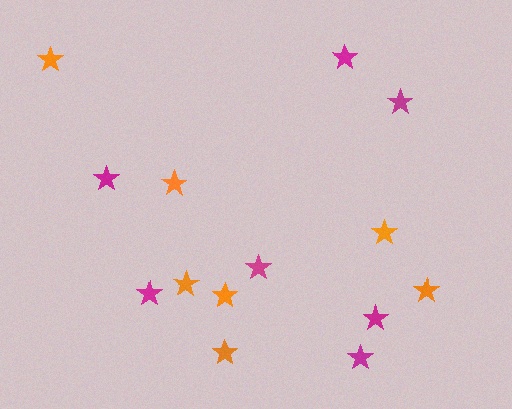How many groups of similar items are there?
There are 2 groups: one group of magenta stars (7) and one group of orange stars (7).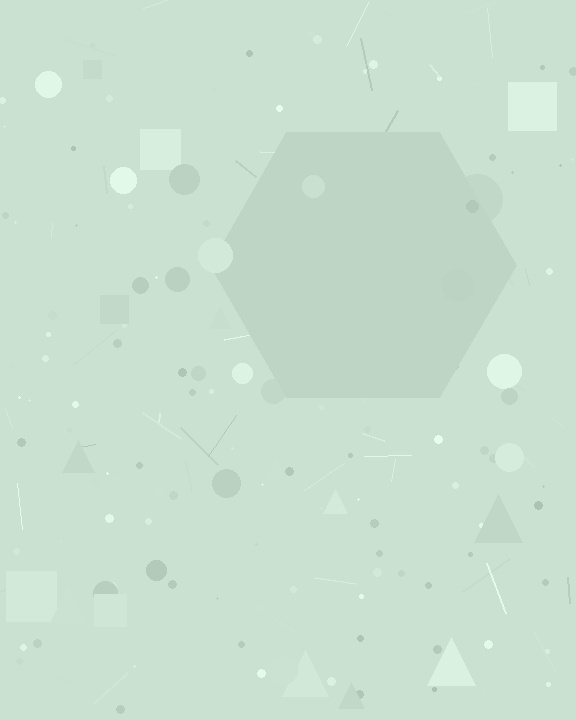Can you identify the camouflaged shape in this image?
The camouflaged shape is a hexagon.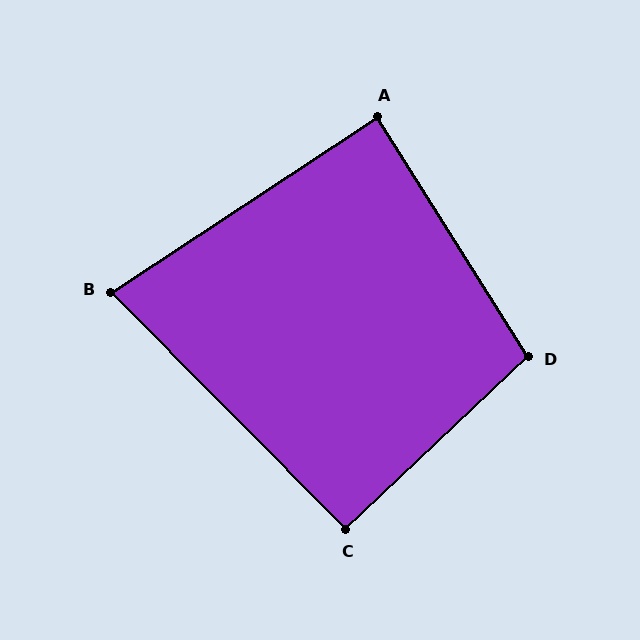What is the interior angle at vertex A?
Approximately 89 degrees (approximately right).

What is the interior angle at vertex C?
Approximately 91 degrees (approximately right).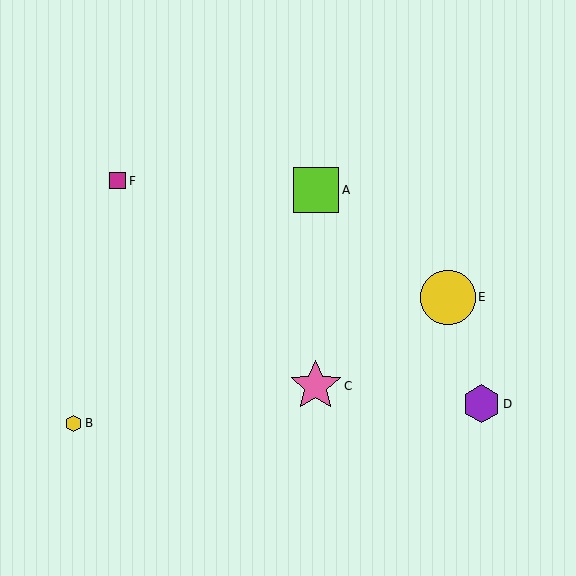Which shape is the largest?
The yellow circle (labeled E) is the largest.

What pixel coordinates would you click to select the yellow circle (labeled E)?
Click at (448, 297) to select the yellow circle E.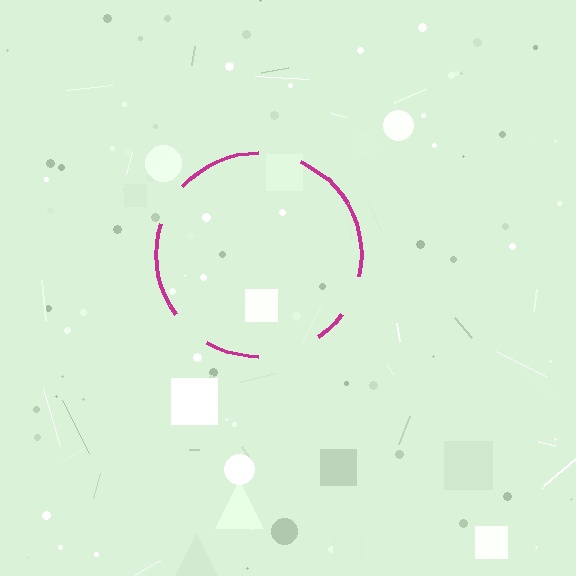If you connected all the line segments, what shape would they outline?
They would outline a circle.